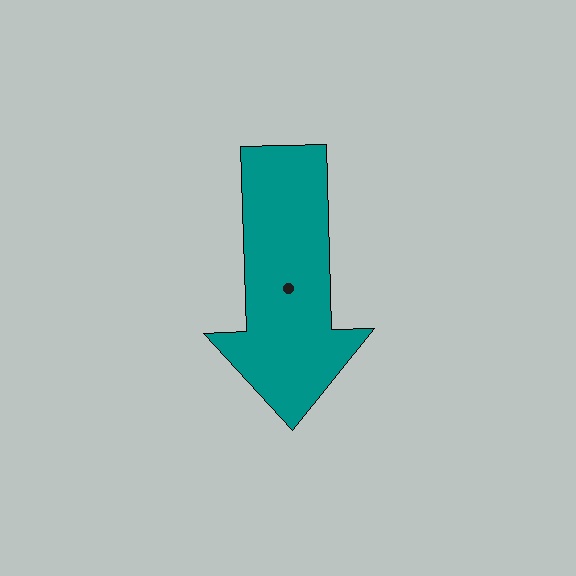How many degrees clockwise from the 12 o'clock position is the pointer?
Approximately 178 degrees.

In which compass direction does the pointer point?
South.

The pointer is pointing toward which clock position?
Roughly 6 o'clock.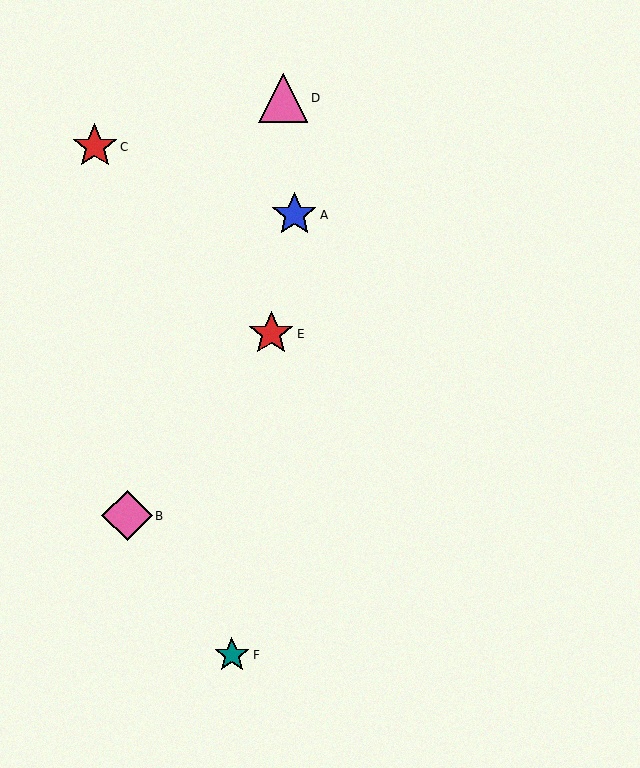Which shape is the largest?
The pink diamond (labeled B) is the largest.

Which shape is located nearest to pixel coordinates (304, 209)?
The blue star (labeled A) at (294, 215) is nearest to that location.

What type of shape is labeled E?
Shape E is a red star.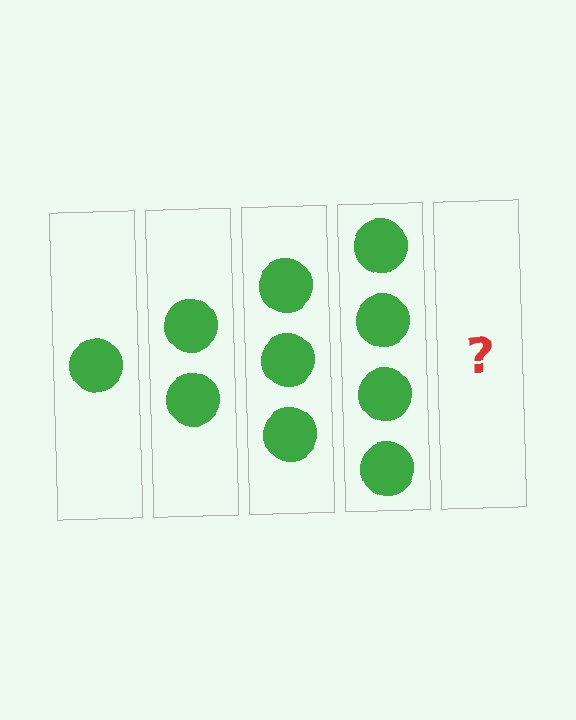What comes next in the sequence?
The next element should be 5 circles.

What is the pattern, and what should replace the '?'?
The pattern is that each step adds one more circle. The '?' should be 5 circles.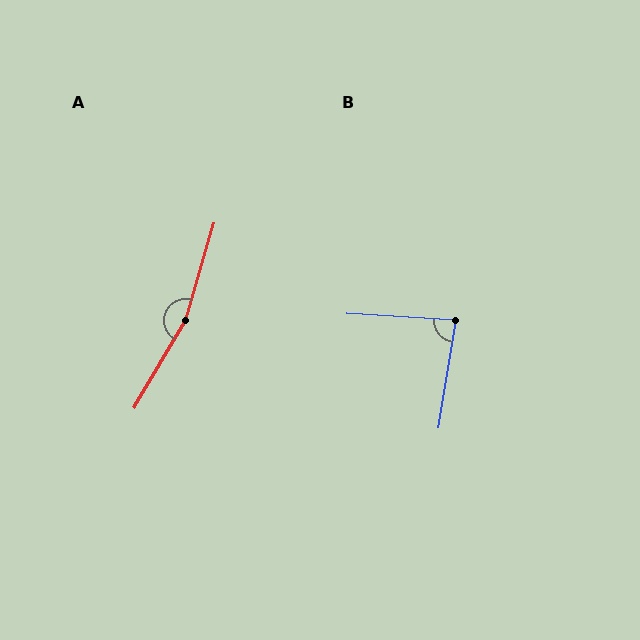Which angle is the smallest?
B, at approximately 84 degrees.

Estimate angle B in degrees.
Approximately 84 degrees.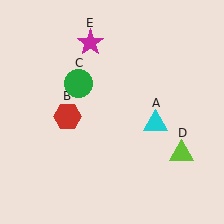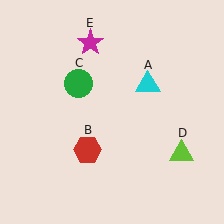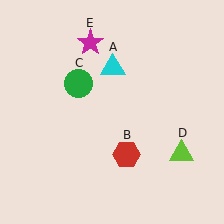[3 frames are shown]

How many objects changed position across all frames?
2 objects changed position: cyan triangle (object A), red hexagon (object B).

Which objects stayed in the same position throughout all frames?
Green circle (object C) and lime triangle (object D) and magenta star (object E) remained stationary.